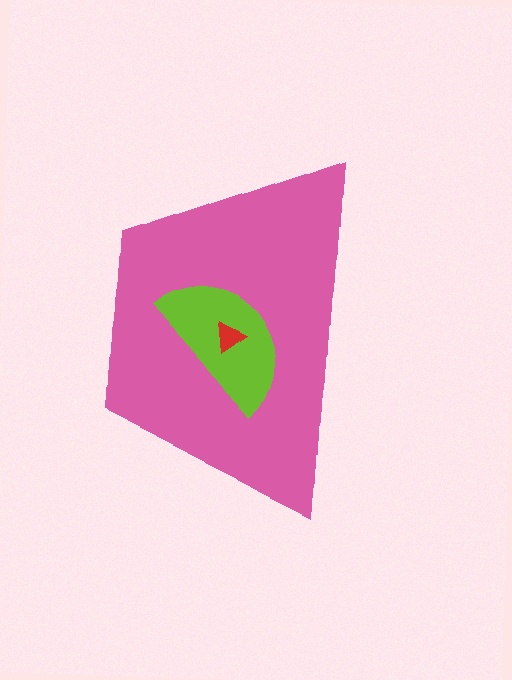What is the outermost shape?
The pink trapezoid.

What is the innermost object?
The red triangle.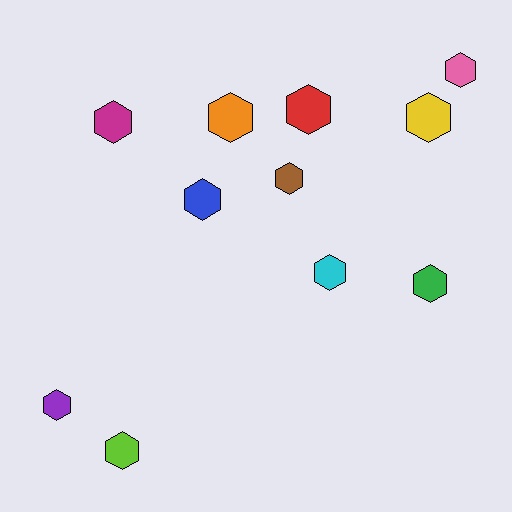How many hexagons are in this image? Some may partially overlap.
There are 11 hexagons.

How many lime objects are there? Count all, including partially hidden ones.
There is 1 lime object.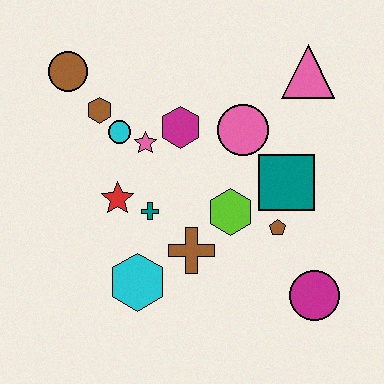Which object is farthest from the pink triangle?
The cyan hexagon is farthest from the pink triangle.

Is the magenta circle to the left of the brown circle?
No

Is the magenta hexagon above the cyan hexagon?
Yes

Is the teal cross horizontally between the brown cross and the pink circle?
No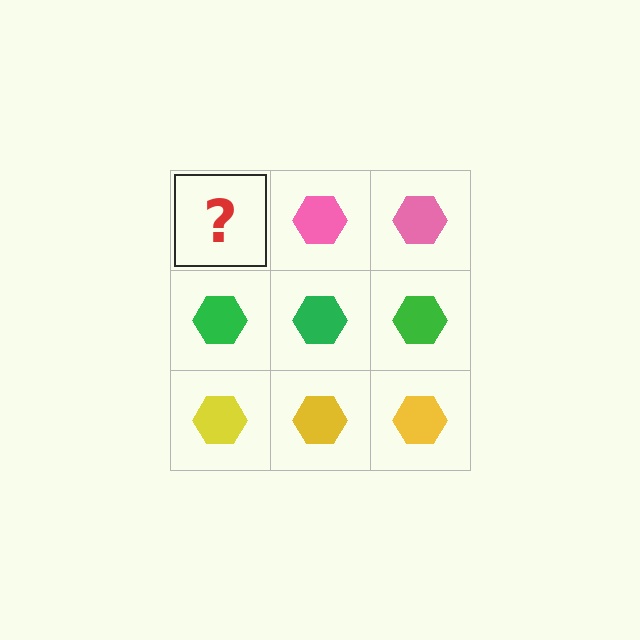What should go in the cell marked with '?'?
The missing cell should contain a pink hexagon.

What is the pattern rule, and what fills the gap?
The rule is that each row has a consistent color. The gap should be filled with a pink hexagon.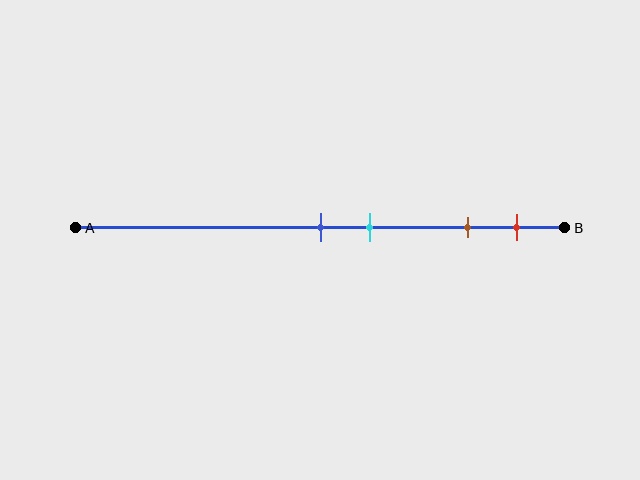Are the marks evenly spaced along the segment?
No, the marks are not evenly spaced.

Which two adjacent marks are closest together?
The blue and cyan marks are the closest adjacent pair.